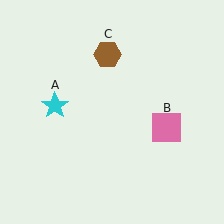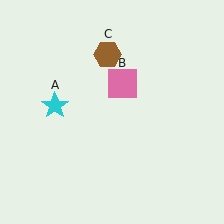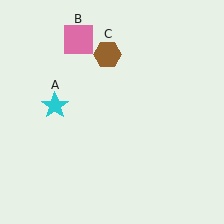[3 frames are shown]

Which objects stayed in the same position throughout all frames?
Cyan star (object A) and brown hexagon (object C) remained stationary.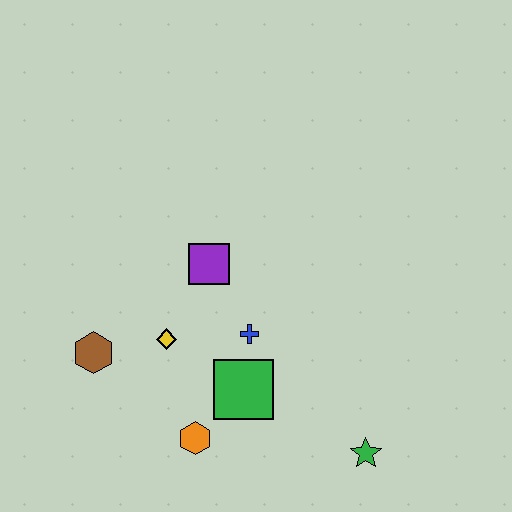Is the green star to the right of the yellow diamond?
Yes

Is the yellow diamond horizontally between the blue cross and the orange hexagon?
No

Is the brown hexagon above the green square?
Yes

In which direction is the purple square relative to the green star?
The purple square is above the green star.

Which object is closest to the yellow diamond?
The brown hexagon is closest to the yellow diamond.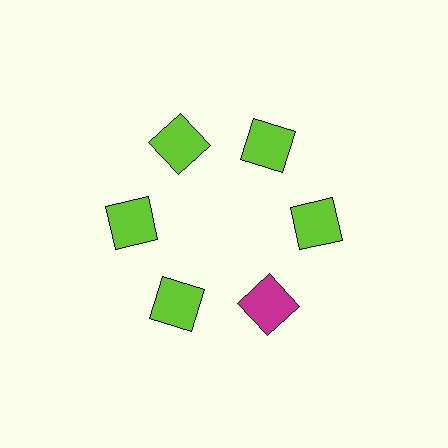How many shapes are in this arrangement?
There are 6 shapes arranged in a ring pattern.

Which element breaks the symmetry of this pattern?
The magenta square at roughly the 5 o'clock position breaks the symmetry. All other shapes are lime squares.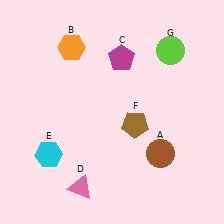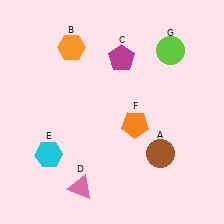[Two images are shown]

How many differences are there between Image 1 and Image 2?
There is 1 difference between the two images.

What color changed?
The pentagon (F) changed from brown in Image 1 to orange in Image 2.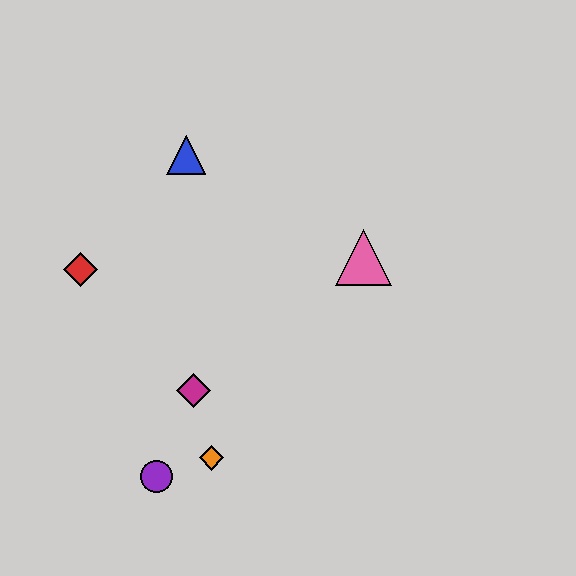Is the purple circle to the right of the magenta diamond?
No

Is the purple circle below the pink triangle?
Yes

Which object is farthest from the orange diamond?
The blue triangle is farthest from the orange diamond.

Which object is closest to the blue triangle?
The red diamond is closest to the blue triangle.